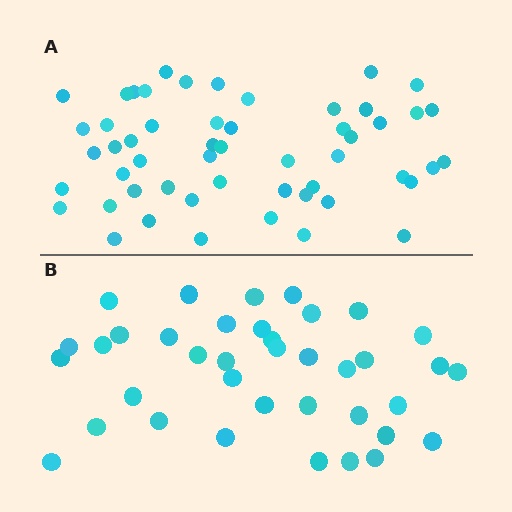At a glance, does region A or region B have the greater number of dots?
Region A (the top region) has more dots.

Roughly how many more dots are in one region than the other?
Region A has approximately 15 more dots than region B.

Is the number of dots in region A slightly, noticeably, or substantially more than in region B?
Region A has noticeably more, but not dramatically so. The ratio is roughly 1.4 to 1.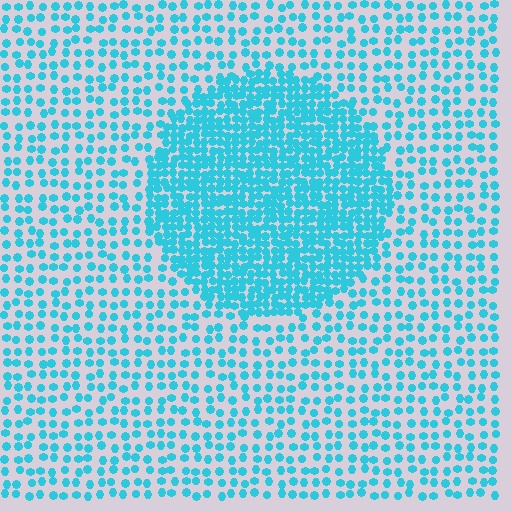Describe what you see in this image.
The image contains small cyan elements arranged at two different densities. A circle-shaped region is visible where the elements are more densely packed than the surrounding area.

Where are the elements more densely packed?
The elements are more densely packed inside the circle boundary.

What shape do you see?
I see a circle.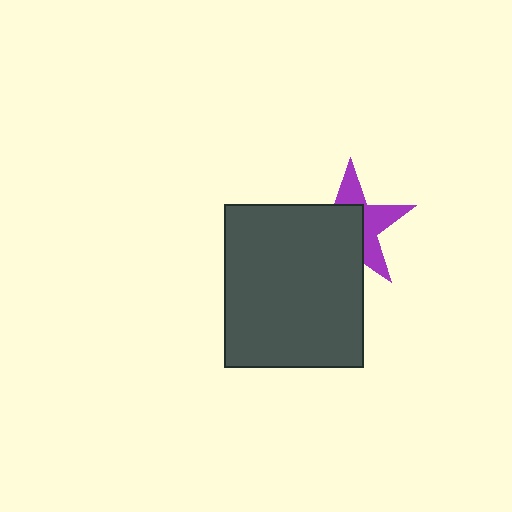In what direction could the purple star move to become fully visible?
The purple star could move toward the upper-right. That would shift it out from behind the dark gray rectangle entirely.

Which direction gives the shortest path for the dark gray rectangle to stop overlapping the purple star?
Moving toward the lower-left gives the shortest separation.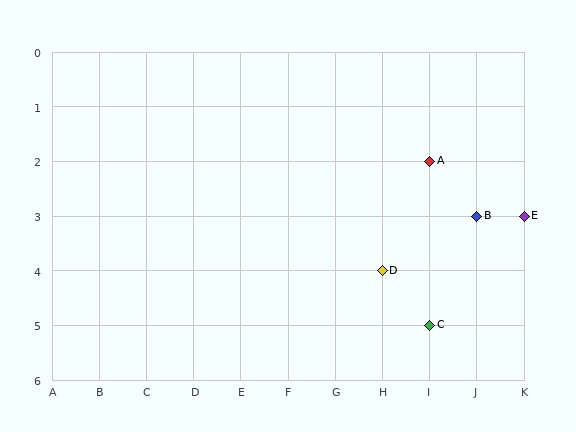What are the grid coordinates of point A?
Point A is at grid coordinates (I, 2).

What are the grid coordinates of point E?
Point E is at grid coordinates (K, 3).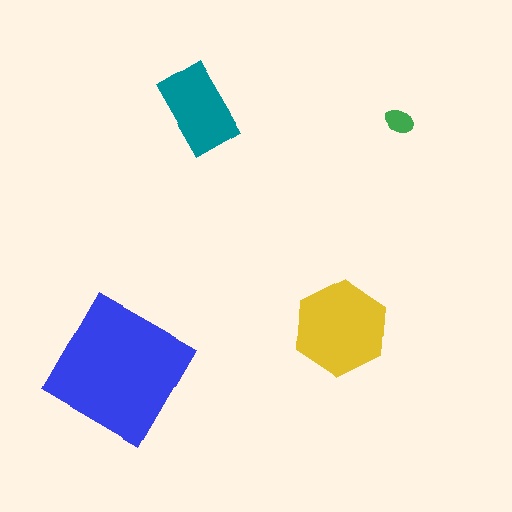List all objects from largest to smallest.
The blue diamond, the yellow hexagon, the teal rectangle, the green ellipse.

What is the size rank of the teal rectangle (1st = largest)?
3rd.